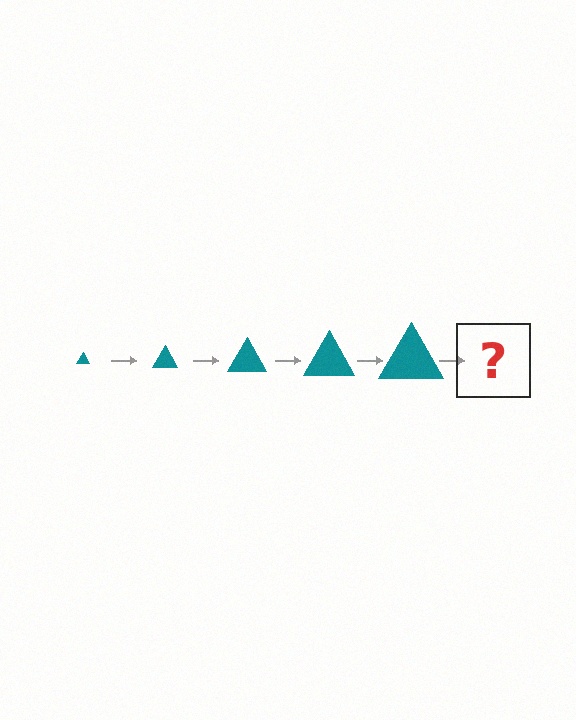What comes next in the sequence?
The next element should be a teal triangle, larger than the previous one.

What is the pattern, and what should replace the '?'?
The pattern is that the triangle gets progressively larger each step. The '?' should be a teal triangle, larger than the previous one.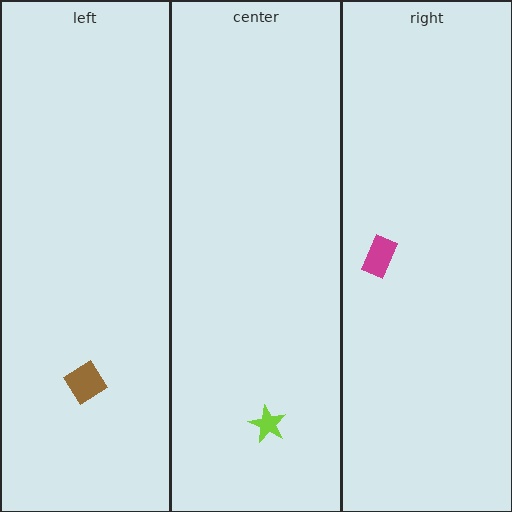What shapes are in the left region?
The brown diamond.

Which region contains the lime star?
The center region.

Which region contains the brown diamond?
The left region.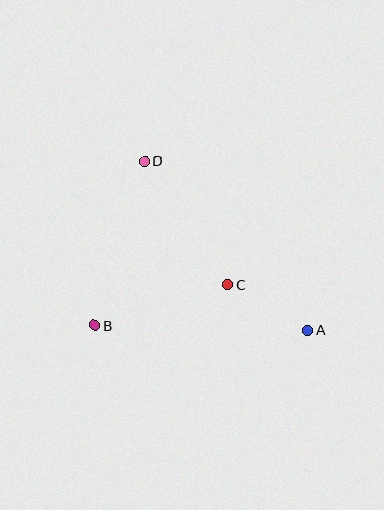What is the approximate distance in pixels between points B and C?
The distance between B and C is approximately 139 pixels.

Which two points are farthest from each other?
Points A and D are farthest from each other.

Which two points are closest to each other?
Points A and C are closest to each other.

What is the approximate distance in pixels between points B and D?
The distance between B and D is approximately 172 pixels.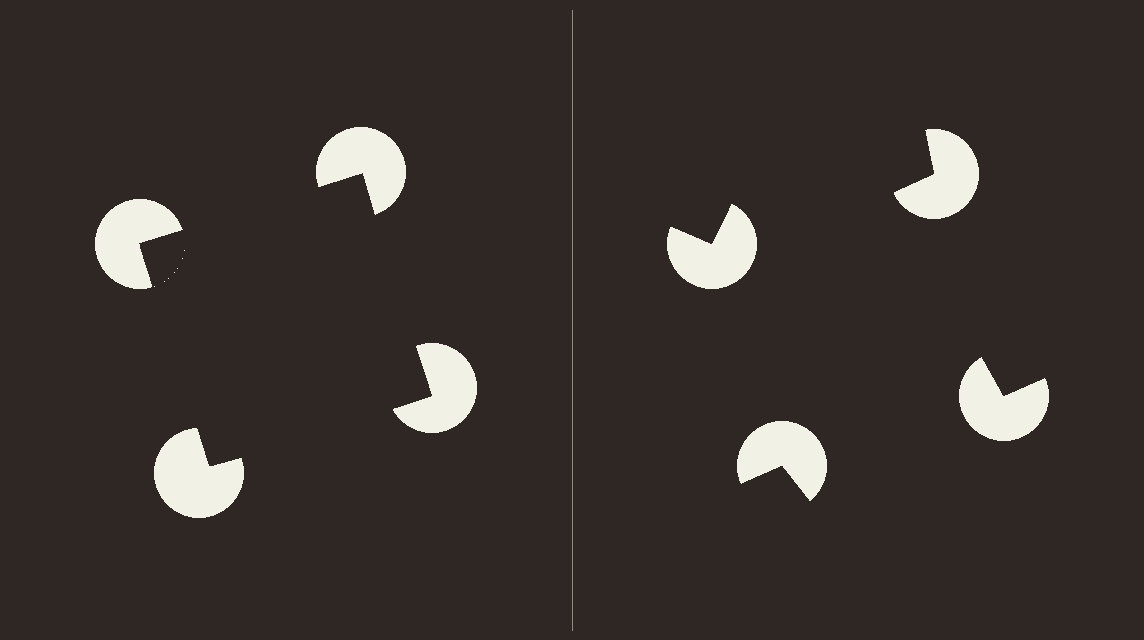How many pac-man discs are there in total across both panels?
8 — 4 on each side.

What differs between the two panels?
The pac-man discs are positioned identically on both sides; only the wedge orientations differ. On the left they align to a square; on the right they are misaligned.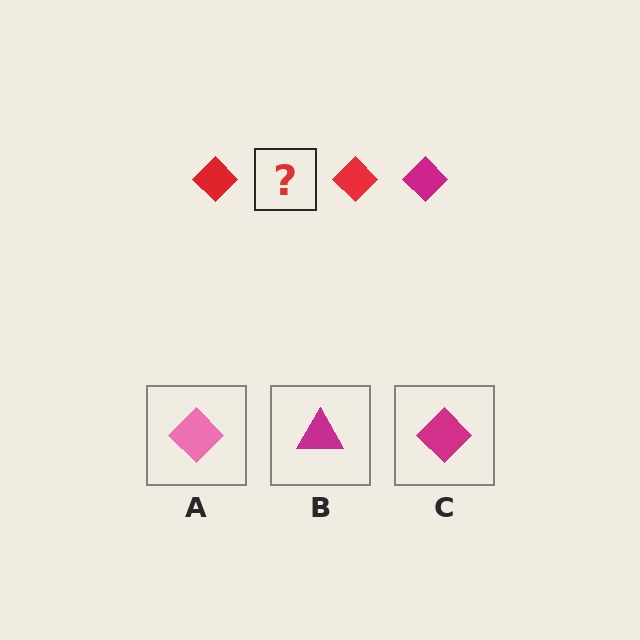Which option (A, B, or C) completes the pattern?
C.